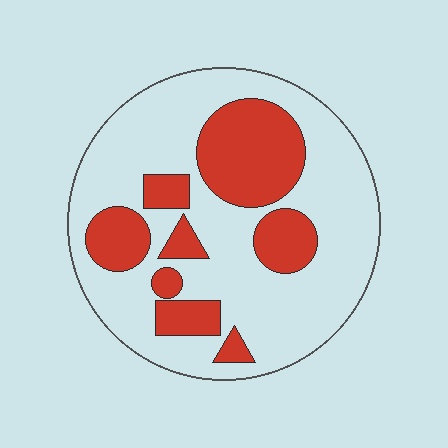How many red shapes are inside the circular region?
8.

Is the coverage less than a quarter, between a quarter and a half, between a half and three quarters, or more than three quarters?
Between a quarter and a half.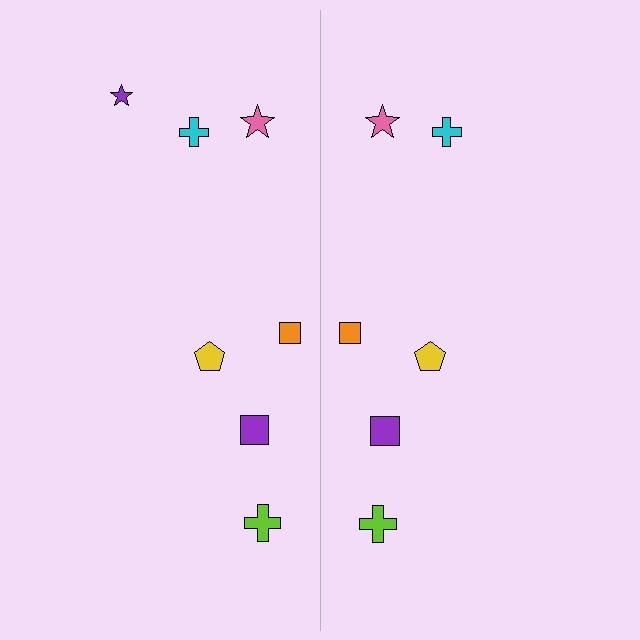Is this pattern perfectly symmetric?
No, the pattern is not perfectly symmetric. A purple star is missing from the right side.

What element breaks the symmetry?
A purple star is missing from the right side.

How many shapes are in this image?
There are 13 shapes in this image.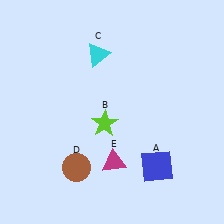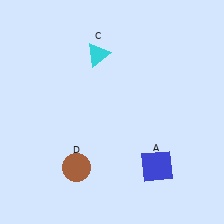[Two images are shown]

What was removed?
The lime star (B), the magenta triangle (E) were removed in Image 2.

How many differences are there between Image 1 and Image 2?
There are 2 differences between the two images.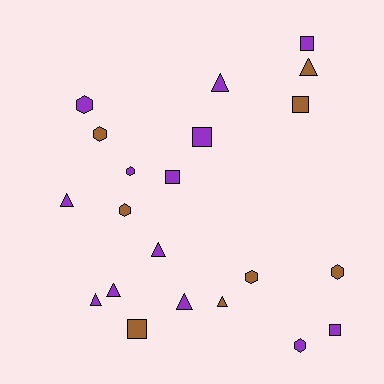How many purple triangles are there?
There are 6 purple triangles.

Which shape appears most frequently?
Triangle, with 8 objects.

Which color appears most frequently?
Purple, with 13 objects.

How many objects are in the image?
There are 21 objects.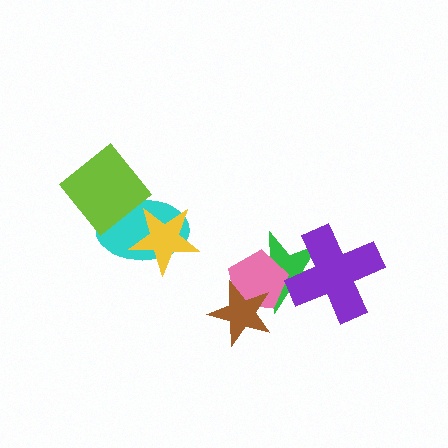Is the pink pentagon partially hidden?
Yes, it is partially covered by another shape.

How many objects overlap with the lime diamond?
1 object overlaps with the lime diamond.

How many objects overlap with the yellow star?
1 object overlaps with the yellow star.